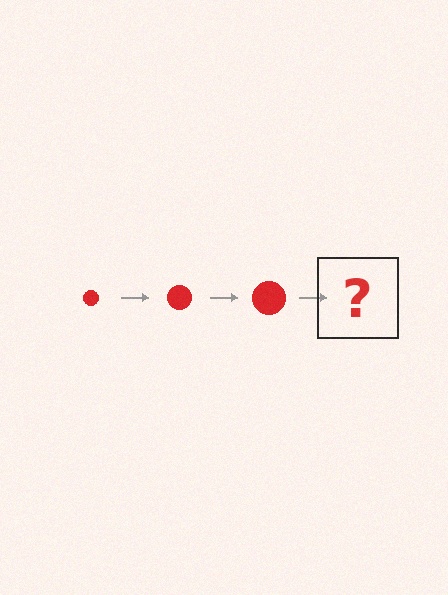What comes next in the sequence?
The next element should be a red circle, larger than the previous one.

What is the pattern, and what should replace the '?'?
The pattern is that the circle gets progressively larger each step. The '?' should be a red circle, larger than the previous one.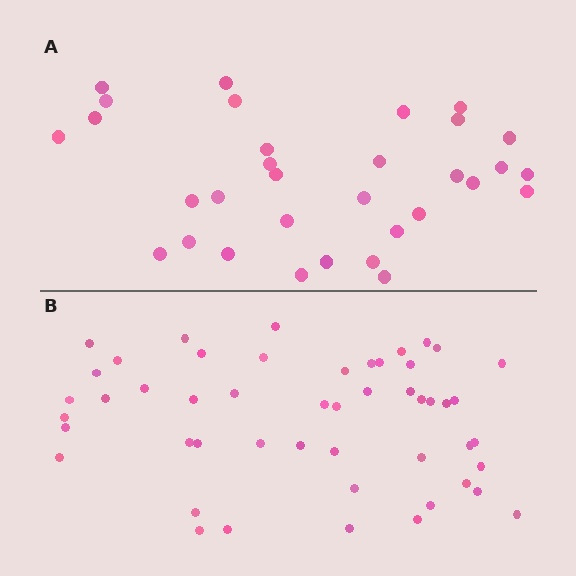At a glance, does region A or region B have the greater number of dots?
Region B (the bottom region) has more dots.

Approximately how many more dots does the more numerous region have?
Region B has approximately 20 more dots than region A.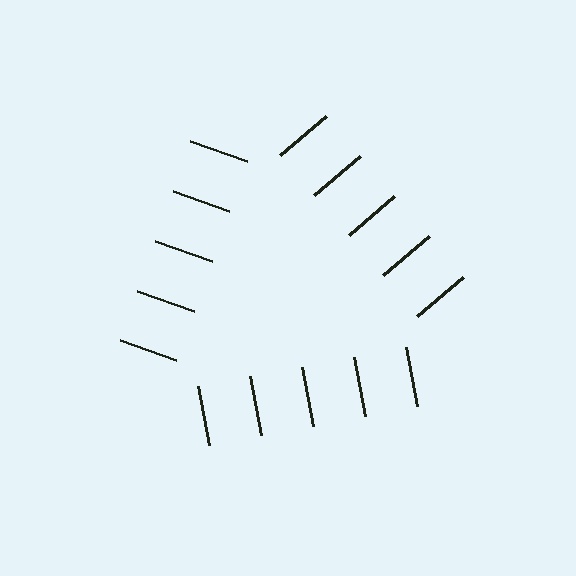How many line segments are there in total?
15 — 5 along each of the 3 edges.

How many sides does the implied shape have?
3 sides — the line-ends trace a triangle.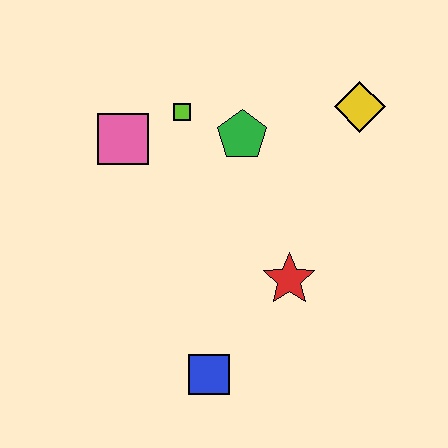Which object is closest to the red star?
The blue square is closest to the red star.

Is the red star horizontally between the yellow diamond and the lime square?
Yes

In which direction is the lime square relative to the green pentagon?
The lime square is to the left of the green pentagon.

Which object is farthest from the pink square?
The blue square is farthest from the pink square.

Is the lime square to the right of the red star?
No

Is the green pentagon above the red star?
Yes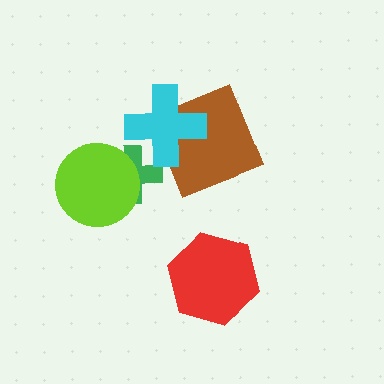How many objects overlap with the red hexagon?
0 objects overlap with the red hexagon.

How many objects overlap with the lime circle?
1 object overlaps with the lime circle.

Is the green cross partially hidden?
Yes, it is partially covered by another shape.